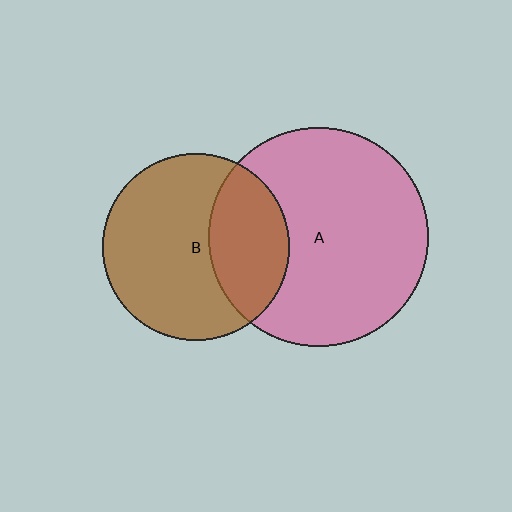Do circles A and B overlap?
Yes.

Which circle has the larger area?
Circle A (pink).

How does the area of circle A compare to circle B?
Approximately 1.4 times.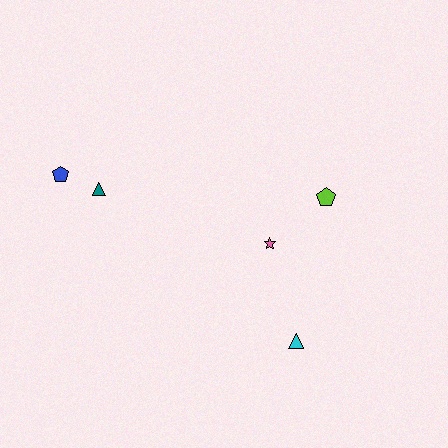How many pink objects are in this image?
There is 1 pink object.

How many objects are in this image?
There are 5 objects.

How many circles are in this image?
There are no circles.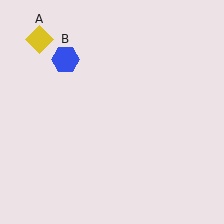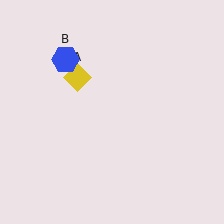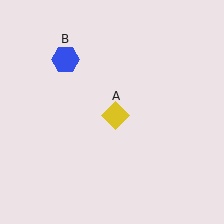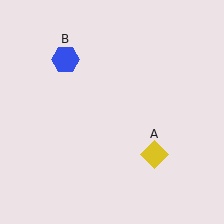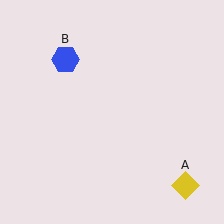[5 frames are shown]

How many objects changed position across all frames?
1 object changed position: yellow diamond (object A).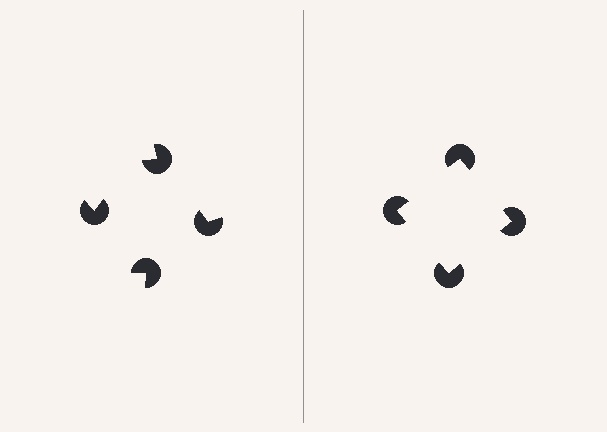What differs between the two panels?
The pac-man discs are positioned identically on both sides; only the wedge orientations differ. On the right they align to a square; on the left they are misaligned.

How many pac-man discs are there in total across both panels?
8 — 4 on each side.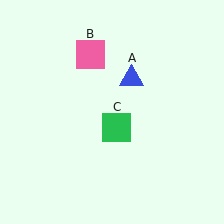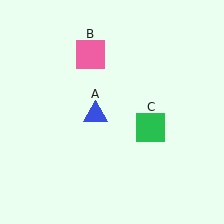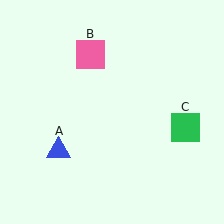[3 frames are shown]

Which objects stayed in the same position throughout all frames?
Pink square (object B) remained stationary.